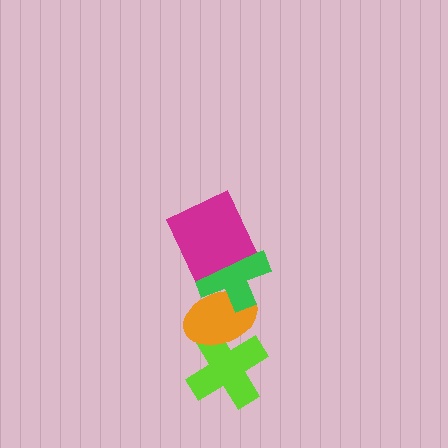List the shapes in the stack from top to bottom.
From top to bottom: the magenta square, the green cross, the orange ellipse, the lime cross.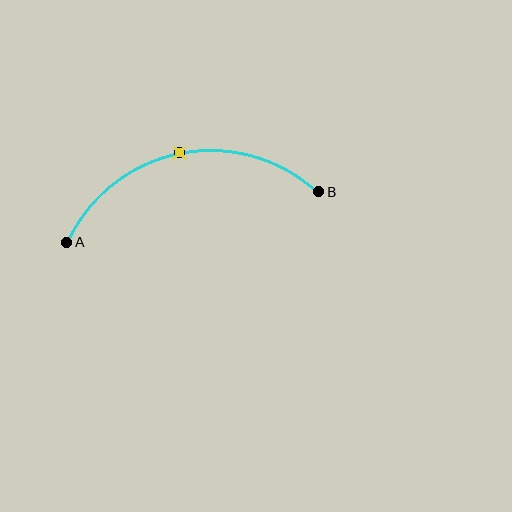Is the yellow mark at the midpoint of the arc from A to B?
Yes. The yellow mark lies on the arc at equal arc-length from both A and B — it is the arc midpoint.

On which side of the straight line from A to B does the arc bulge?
The arc bulges above the straight line connecting A and B.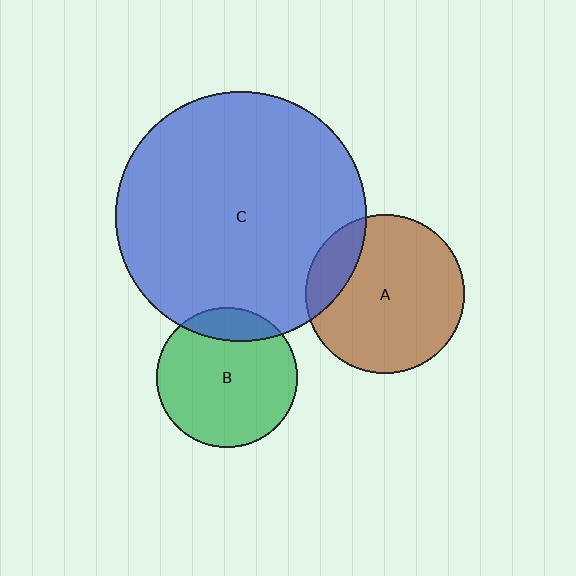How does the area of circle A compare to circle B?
Approximately 1.3 times.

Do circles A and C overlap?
Yes.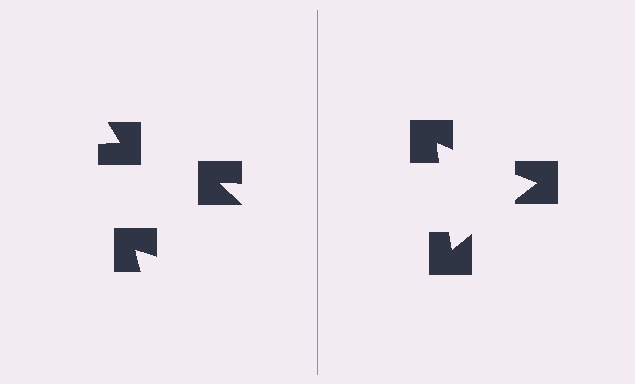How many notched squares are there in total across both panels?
6 — 3 on each side.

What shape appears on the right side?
An illusory triangle.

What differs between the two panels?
The notched squares are positioned identically on both sides; only the wedge orientations differ. On the right they align to a triangle; on the left they are misaligned.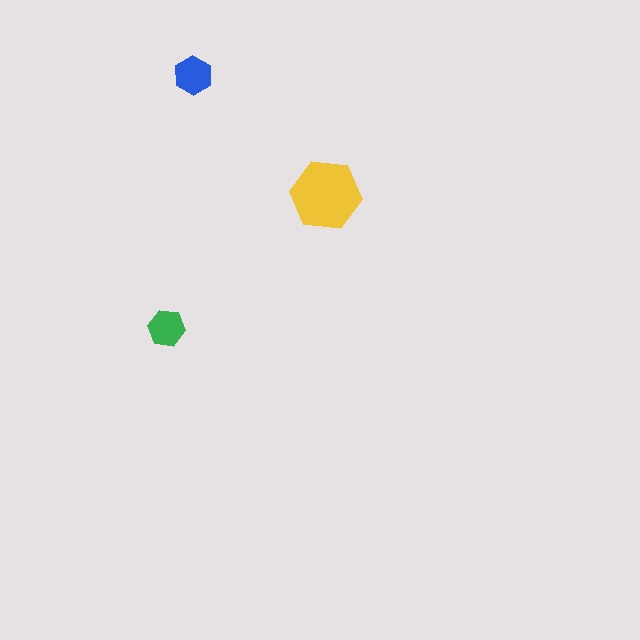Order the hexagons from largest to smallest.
the yellow one, the blue one, the green one.